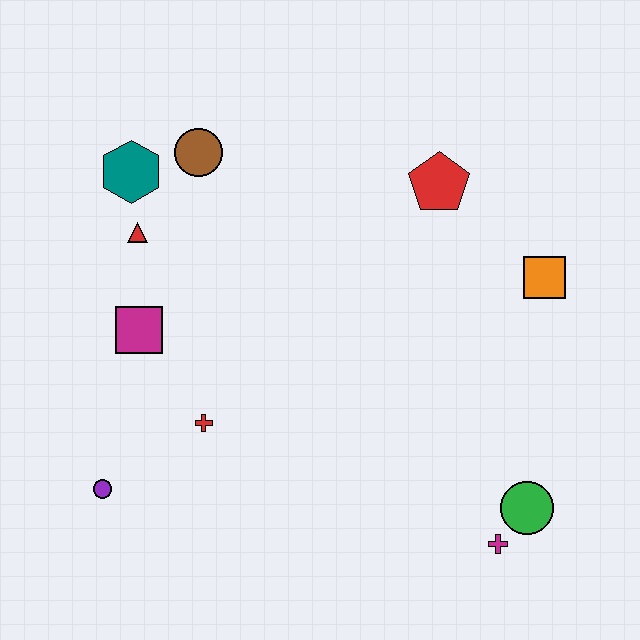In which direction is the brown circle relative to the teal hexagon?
The brown circle is to the right of the teal hexagon.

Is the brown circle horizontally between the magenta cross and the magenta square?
Yes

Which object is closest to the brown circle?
The teal hexagon is closest to the brown circle.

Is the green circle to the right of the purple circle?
Yes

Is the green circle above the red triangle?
No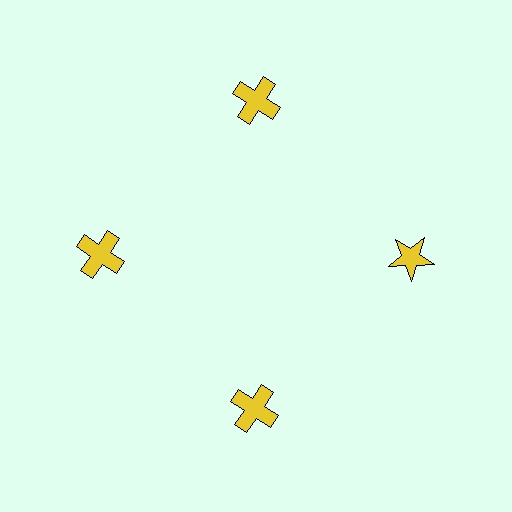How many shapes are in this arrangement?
There are 4 shapes arranged in a ring pattern.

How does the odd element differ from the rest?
It has a different shape: star instead of cross.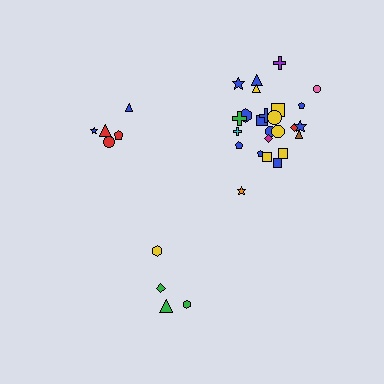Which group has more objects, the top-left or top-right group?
The top-right group.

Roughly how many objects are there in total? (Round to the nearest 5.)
Roughly 35 objects in total.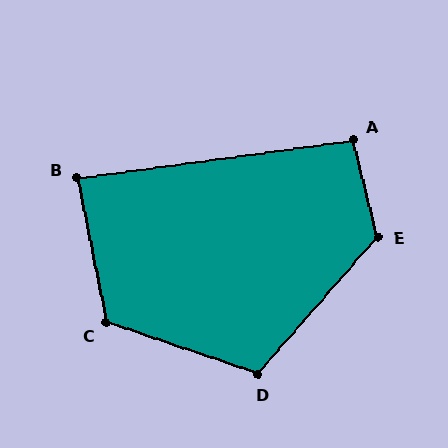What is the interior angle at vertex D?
Approximately 112 degrees (obtuse).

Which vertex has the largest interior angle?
E, at approximately 125 degrees.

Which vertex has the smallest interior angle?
B, at approximately 87 degrees.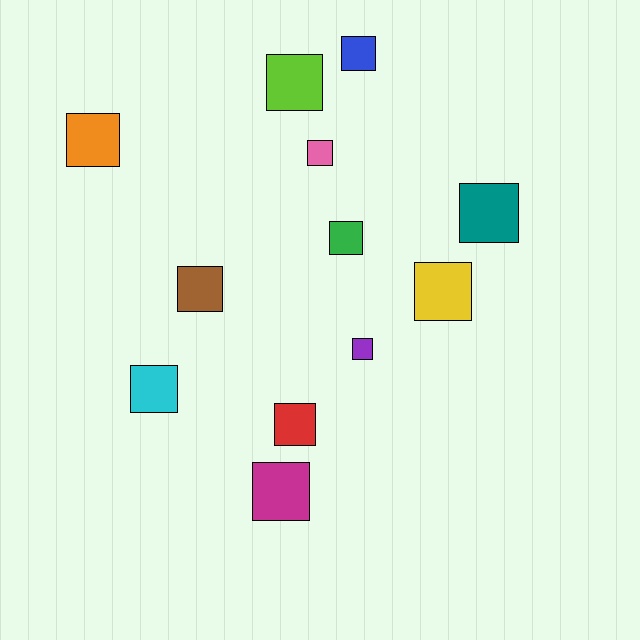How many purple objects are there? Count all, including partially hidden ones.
There is 1 purple object.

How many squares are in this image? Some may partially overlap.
There are 12 squares.